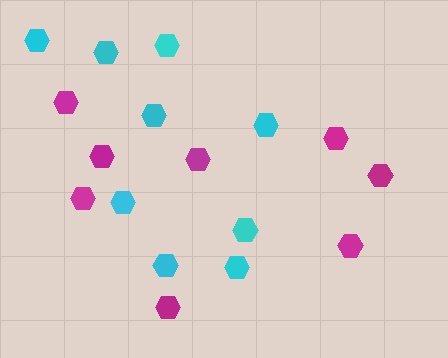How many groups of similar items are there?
There are 2 groups: one group of cyan hexagons (9) and one group of magenta hexagons (8).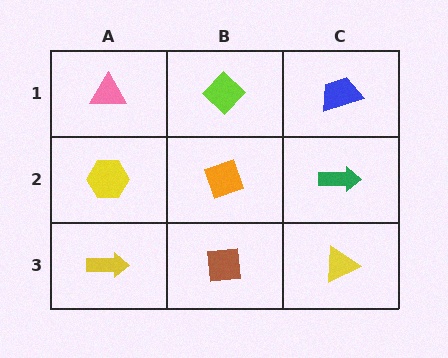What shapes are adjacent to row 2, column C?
A blue trapezoid (row 1, column C), a yellow triangle (row 3, column C), an orange diamond (row 2, column B).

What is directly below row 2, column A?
A yellow arrow.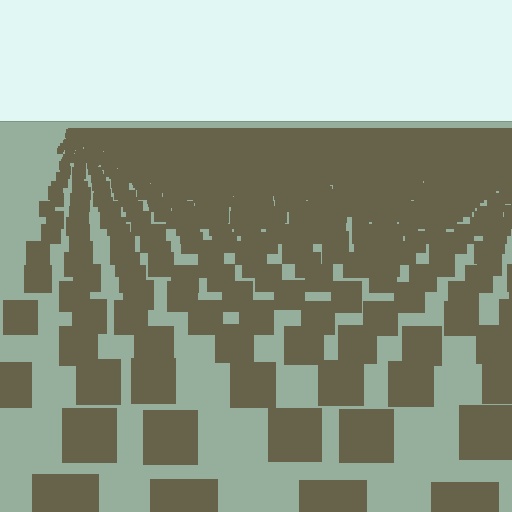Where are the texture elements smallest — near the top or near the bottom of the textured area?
Near the top.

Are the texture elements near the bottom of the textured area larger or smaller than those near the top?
Larger. Near the bottom, elements are closer to the viewer and appear at a bigger on-screen size.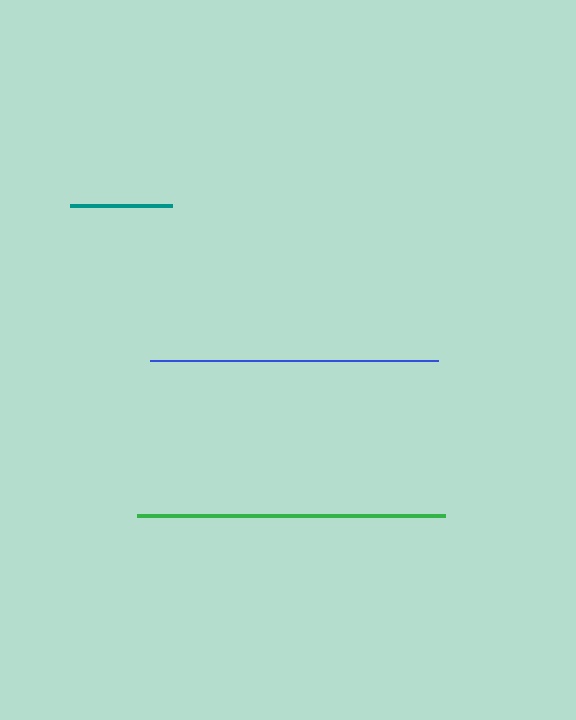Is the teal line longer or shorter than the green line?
The green line is longer than the teal line.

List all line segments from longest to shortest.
From longest to shortest: green, blue, teal.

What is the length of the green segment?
The green segment is approximately 308 pixels long.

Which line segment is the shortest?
The teal line is the shortest at approximately 102 pixels.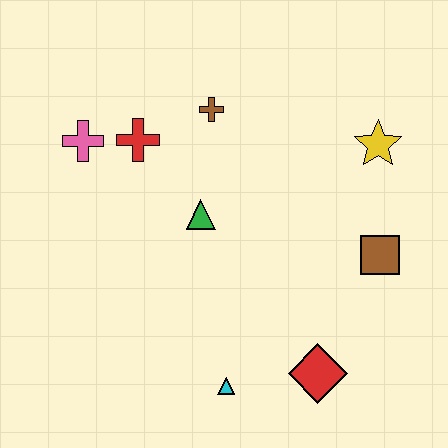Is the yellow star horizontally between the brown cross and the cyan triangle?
No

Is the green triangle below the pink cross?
Yes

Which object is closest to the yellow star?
The brown square is closest to the yellow star.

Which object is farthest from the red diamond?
The pink cross is farthest from the red diamond.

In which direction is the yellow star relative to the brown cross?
The yellow star is to the right of the brown cross.